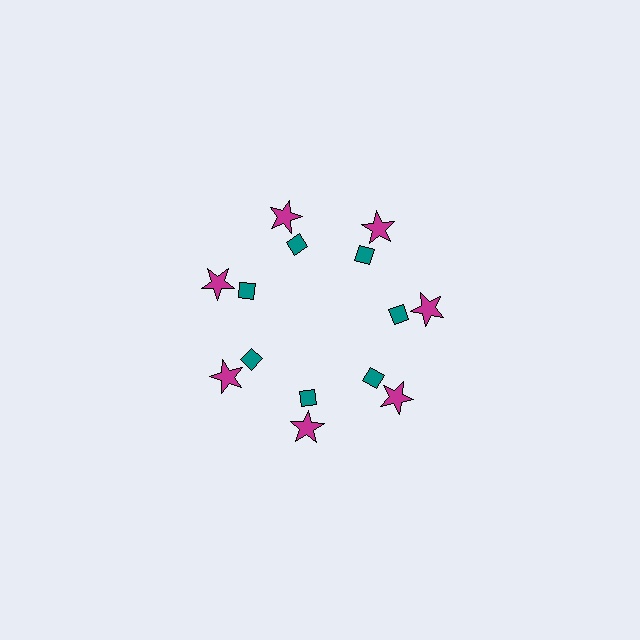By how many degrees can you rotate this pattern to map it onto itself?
The pattern maps onto itself every 51 degrees of rotation.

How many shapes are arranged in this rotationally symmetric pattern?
There are 14 shapes, arranged in 7 groups of 2.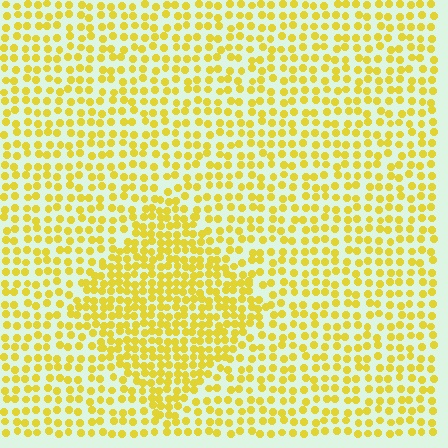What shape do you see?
I see a diamond.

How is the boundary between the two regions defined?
The boundary is defined by a change in element density (approximately 1.7x ratio). All elements are the same color, size, and shape.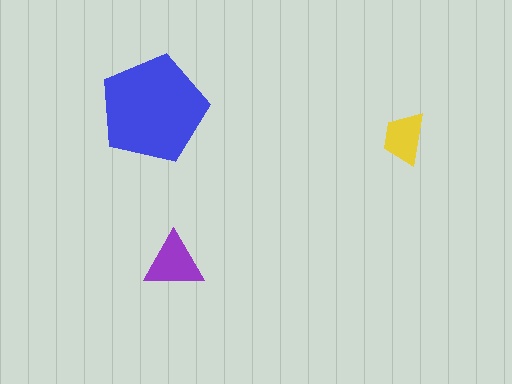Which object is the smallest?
The yellow trapezoid.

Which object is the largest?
The blue pentagon.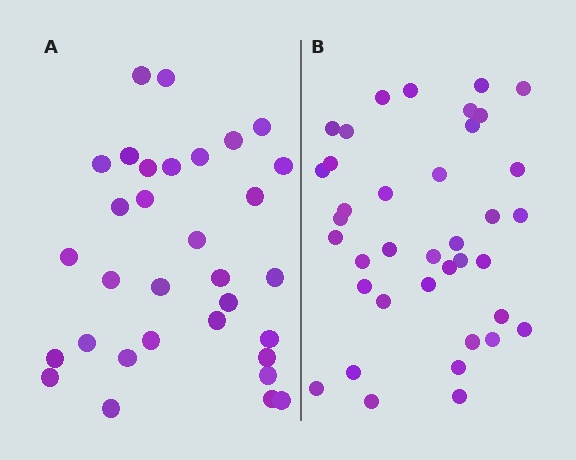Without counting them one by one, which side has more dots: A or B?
Region B (the right region) has more dots.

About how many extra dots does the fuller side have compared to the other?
Region B has about 6 more dots than region A.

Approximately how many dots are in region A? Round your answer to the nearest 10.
About 30 dots. (The exact count is 32, which rounds to 30.)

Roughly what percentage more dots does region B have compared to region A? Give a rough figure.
About 20% more.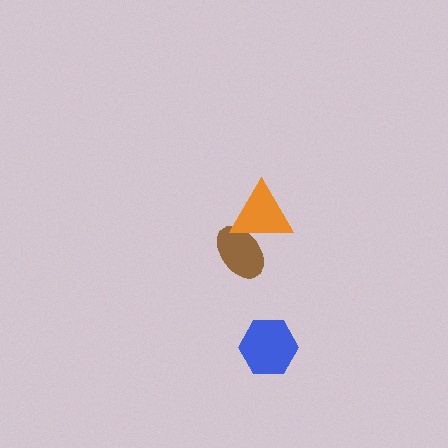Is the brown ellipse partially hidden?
Yes, it is partially covered by another shape.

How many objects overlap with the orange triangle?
1 object overlaps with the orange triangle.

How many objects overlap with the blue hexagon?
0 objects overlap with the blue hexagon.